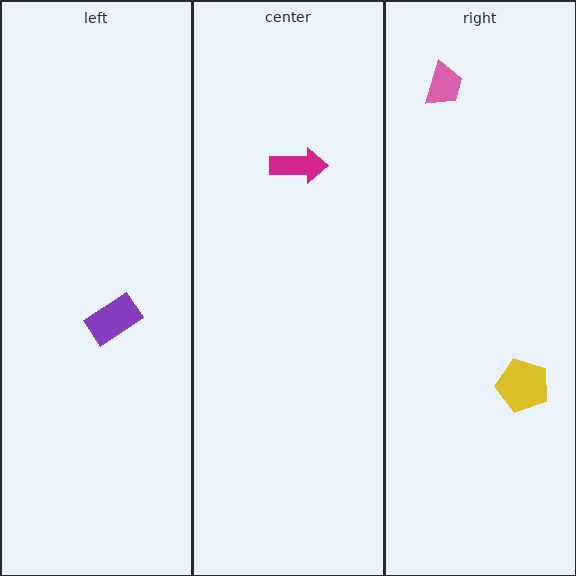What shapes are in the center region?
The magenta arrow.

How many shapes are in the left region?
1.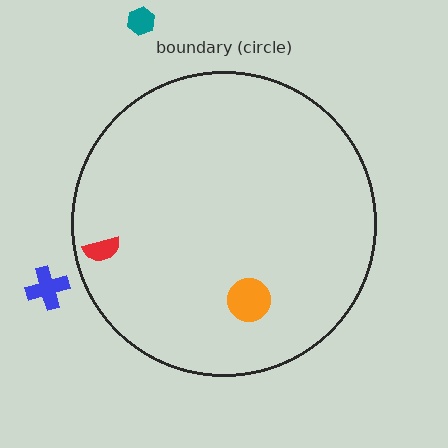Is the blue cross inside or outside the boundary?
Outside.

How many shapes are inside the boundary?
2 inside, 2 outside.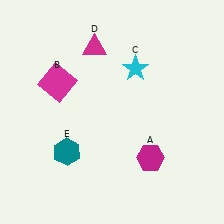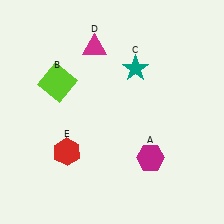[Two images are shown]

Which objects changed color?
B changed from magenta to lime. C changed from cyan to teal. E changed from teal to red.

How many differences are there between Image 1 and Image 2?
There are 3 differences between the two images.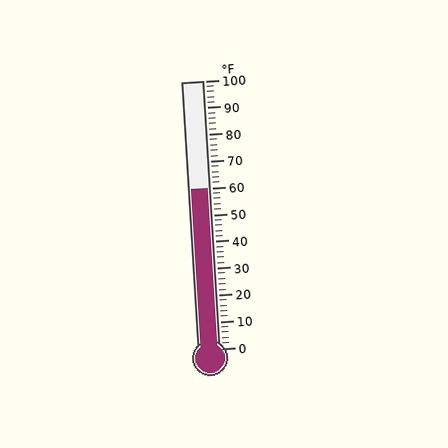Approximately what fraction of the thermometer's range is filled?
The thermometer is filled to approximately 60% of its range.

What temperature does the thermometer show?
The thermometer shows approximately 60°F.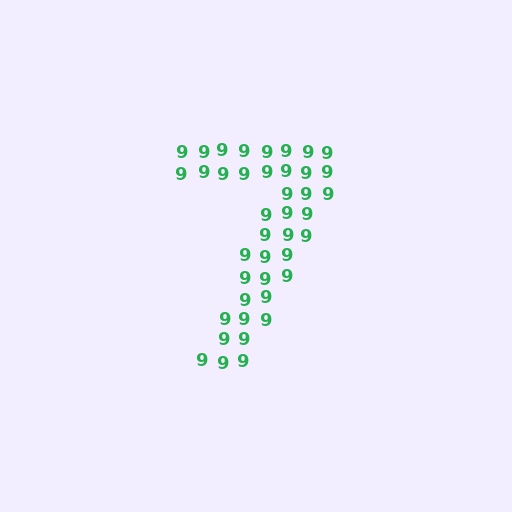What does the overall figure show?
The overall figure shows the digit 7.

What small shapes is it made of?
It is made of small digit 9's.